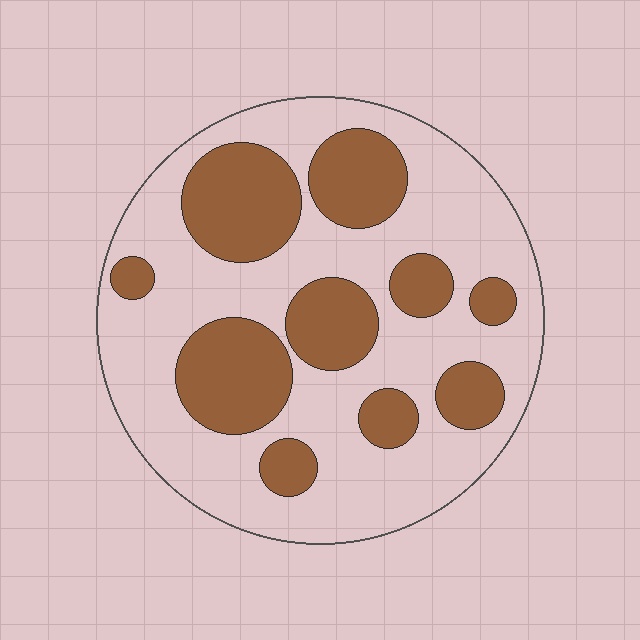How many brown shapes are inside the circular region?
10.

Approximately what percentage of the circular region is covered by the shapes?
Approximately 35%.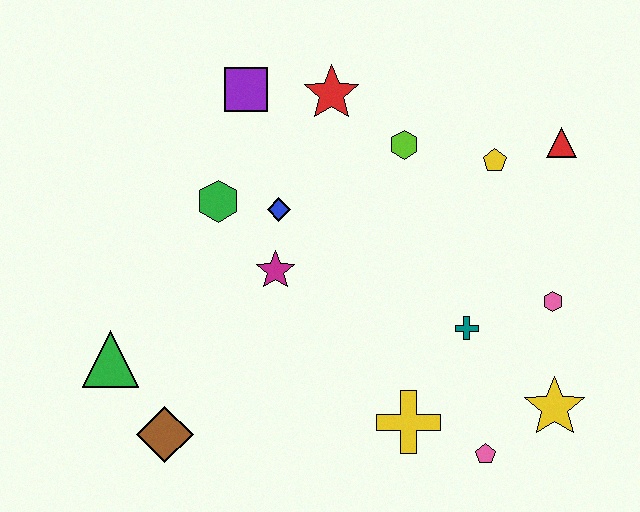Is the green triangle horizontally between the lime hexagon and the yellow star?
No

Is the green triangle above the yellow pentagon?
No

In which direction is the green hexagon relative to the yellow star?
The green hexagon is to the left of the yellow star.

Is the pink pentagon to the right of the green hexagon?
Yes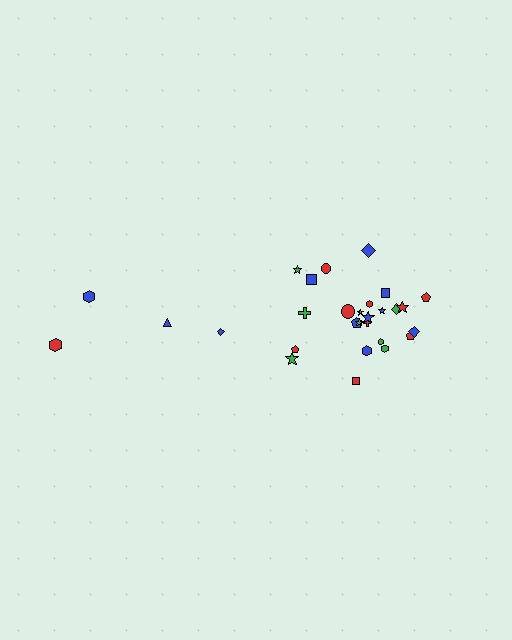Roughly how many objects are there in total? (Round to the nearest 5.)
Roughly 30 objects in total.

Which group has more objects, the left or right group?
The right group.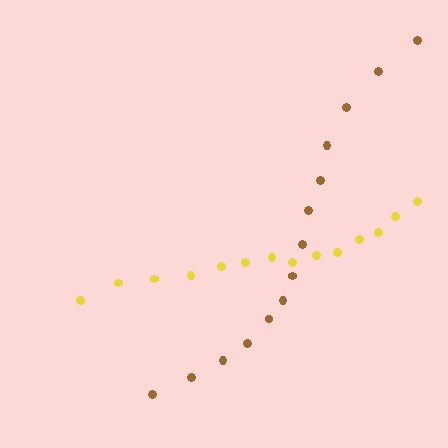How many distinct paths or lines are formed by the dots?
There are 2 distinct paths.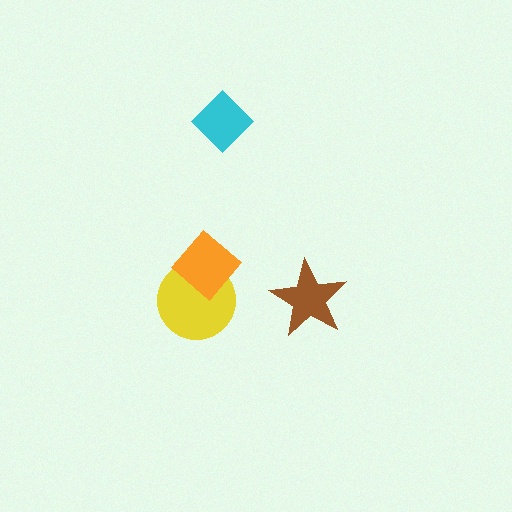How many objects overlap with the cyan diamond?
0 objects overlap with the cyan diamond.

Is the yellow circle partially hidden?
Yes, it is partially covered by another shape.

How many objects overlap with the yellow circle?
1 object overlaps with the yellow circle.